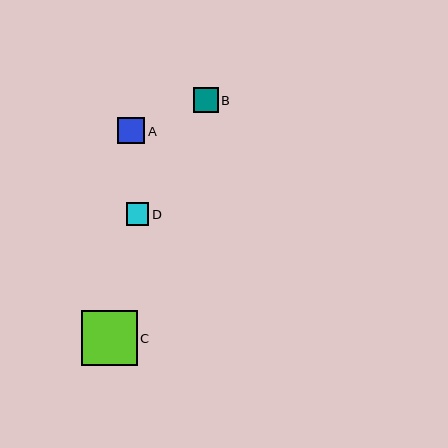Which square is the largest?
Square C is the largest with a size of approximately 56 pixels.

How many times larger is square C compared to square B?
Square C is approximately 2.3 times the size of square B.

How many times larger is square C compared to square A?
Square C is approximately 2.1 times the size of square A.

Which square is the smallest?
Square D is the smallest with a size of approximately 22 pixels.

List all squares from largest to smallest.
From largest to smallest: C, A, B, D.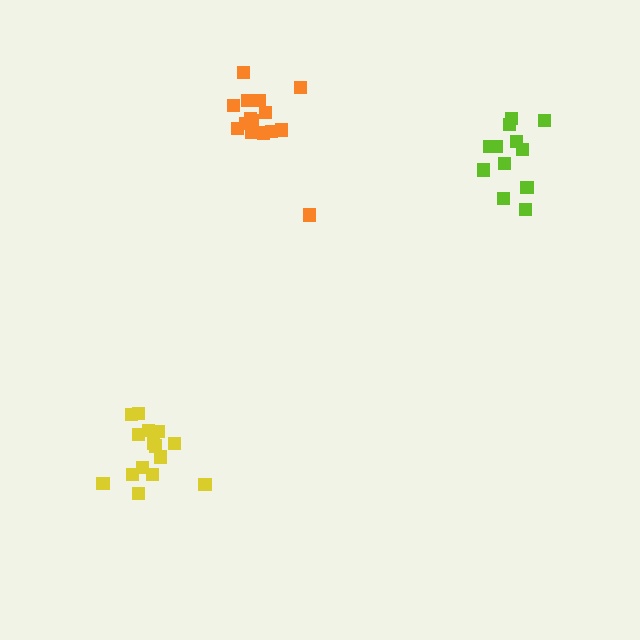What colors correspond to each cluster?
The clusters are colored: lime, orange, yellow.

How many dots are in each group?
Group 1: 12 dots, Group 2: 16 dots, Group 3: 15 dots (43 total).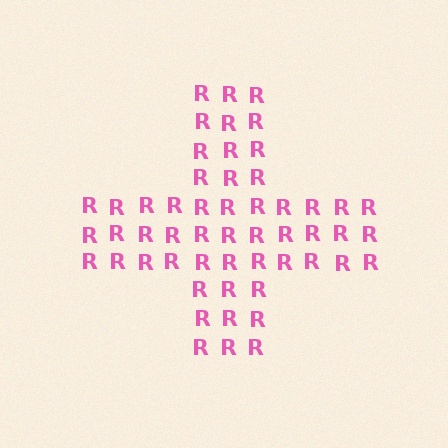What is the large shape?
The large shape is a cross.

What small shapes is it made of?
It is made of small letter R's.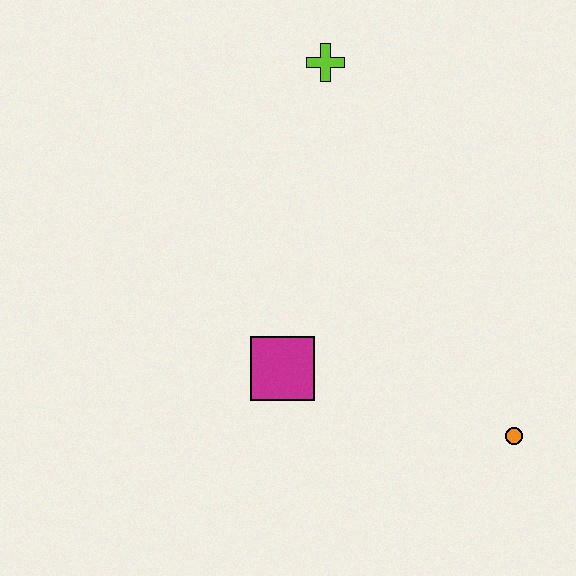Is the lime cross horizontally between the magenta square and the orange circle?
Yes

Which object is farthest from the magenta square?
The lime cross is farthest from the magenta square.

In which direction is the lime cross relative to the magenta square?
The lime cross is above the magenta square.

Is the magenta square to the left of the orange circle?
Yes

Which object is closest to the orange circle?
The magenta square is closest to the orange circle.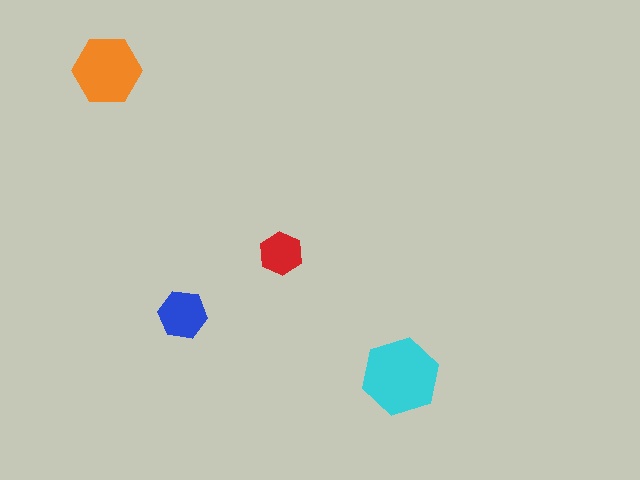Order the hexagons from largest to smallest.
the cyan one, the orange one, the blue one, the red one.